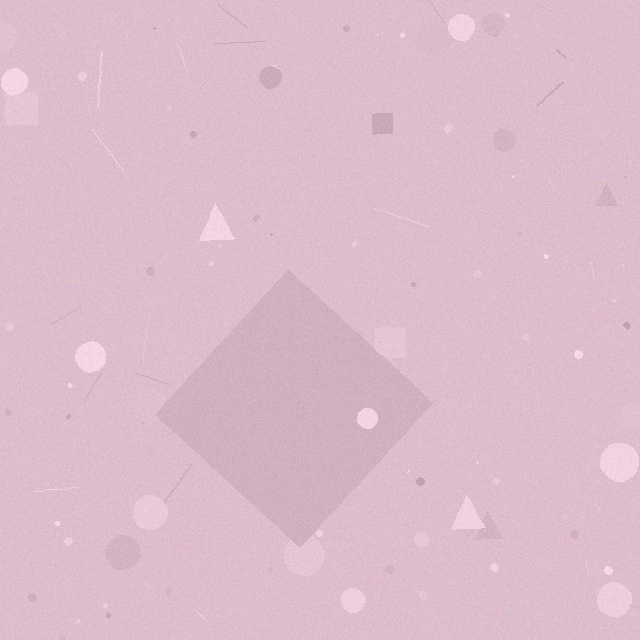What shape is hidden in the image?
A diamond is hidden in the image.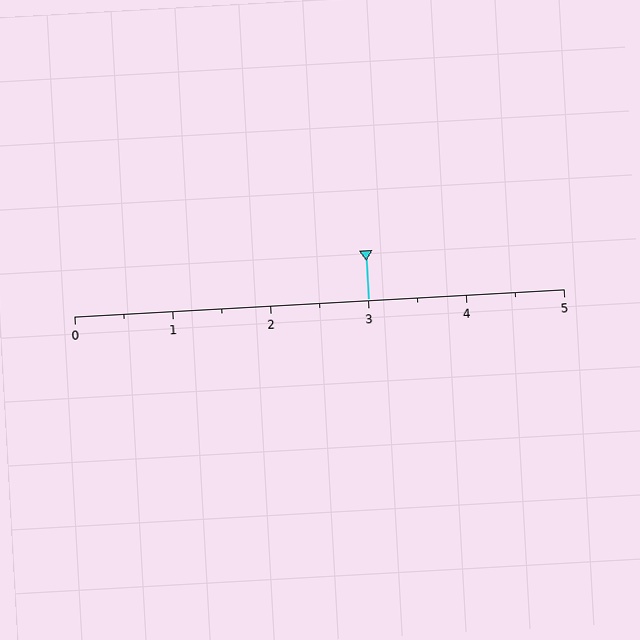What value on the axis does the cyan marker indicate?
The marker indicates approximately 3.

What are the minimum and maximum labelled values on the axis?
The axis runs from 0 to 5.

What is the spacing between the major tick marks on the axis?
The major ticks are spaced 1 apart.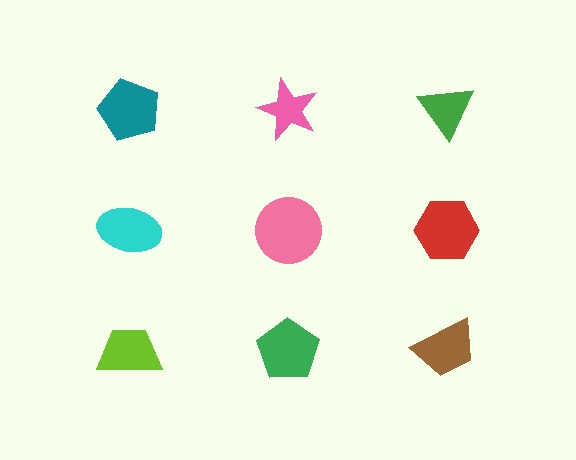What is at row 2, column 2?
A pink circle.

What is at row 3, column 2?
A green pentagon.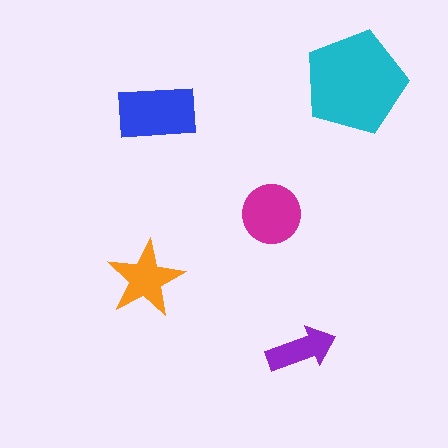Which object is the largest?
The cyan pentagon.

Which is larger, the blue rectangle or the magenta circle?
The blue rectangle.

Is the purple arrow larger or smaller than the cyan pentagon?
Smaller.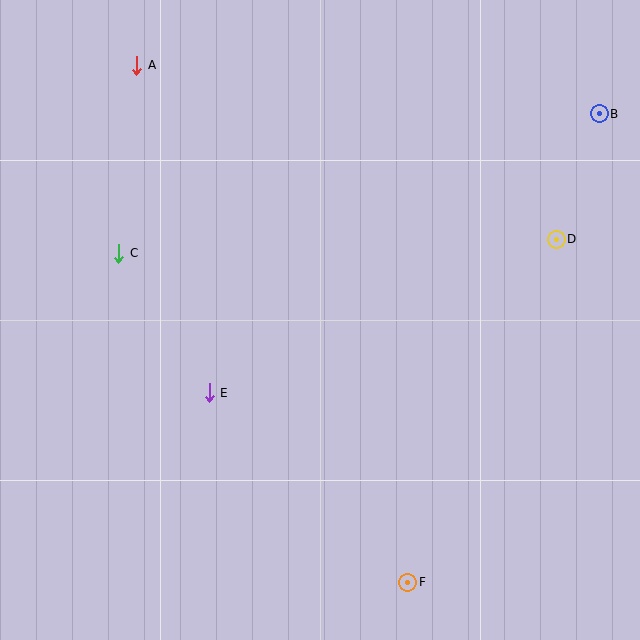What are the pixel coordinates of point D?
Point D is at (556, 239).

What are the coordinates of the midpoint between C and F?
The midpoint between C and F is at (263, 418).